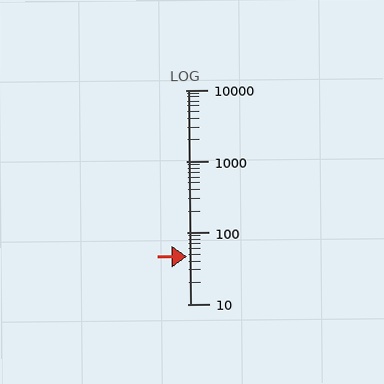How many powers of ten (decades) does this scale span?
The scale spans 3 decades, from 10 to 10000.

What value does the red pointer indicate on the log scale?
The pointer indicates approximately 47.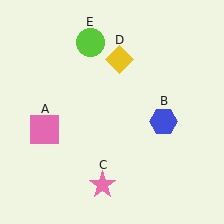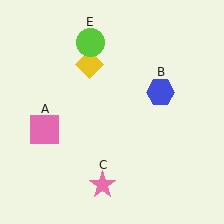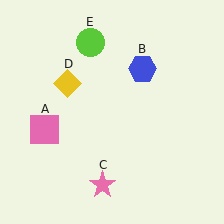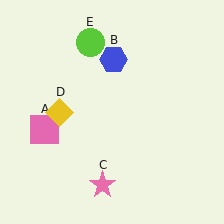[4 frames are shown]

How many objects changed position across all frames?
2 objects changed position: blue hexagon (object B), yellow diamond (object D).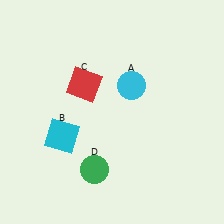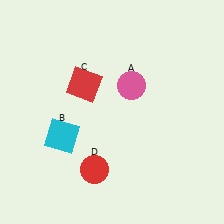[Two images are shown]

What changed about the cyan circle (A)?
In Image 1, A is cyan. In Image 2, it changed to pink.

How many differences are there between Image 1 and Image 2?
There are 2 differences between the two images.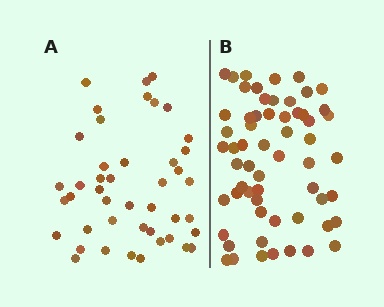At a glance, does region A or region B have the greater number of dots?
Region B (the right region) has more dots.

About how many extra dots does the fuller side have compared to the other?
Region B has approximately 15 more dots than region A.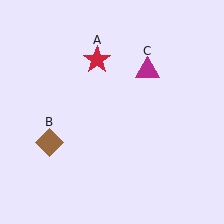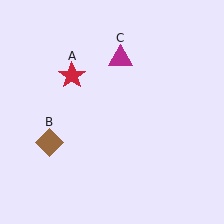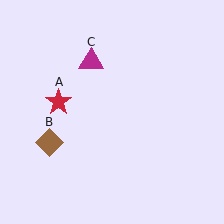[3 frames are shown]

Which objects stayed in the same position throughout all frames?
Brown diamond (object B) remained stationary.